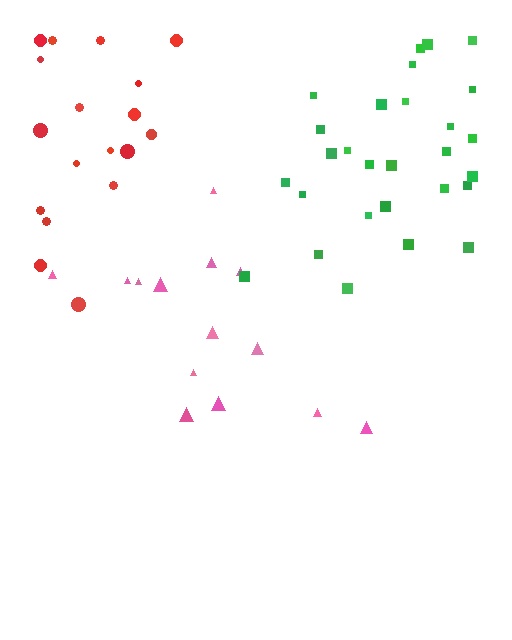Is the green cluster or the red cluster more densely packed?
Green.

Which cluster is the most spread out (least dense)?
Pink.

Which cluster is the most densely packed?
Green.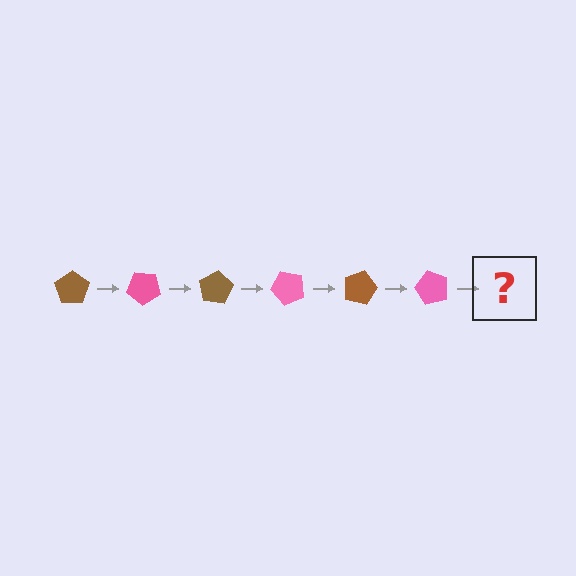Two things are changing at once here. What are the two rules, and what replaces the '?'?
The two rules are that it rotates 40 degrees each step and the color cycles through brown and pink. The '?' should be a brown pentagon, rotated 240 degrees from the start.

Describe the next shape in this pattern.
It should be a brown pentagon, rotated 240 degrees from the start.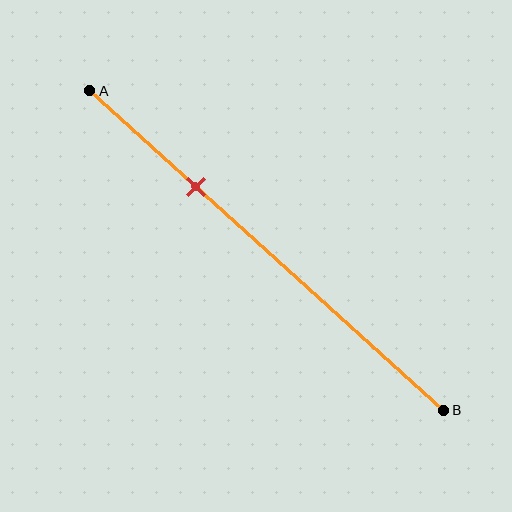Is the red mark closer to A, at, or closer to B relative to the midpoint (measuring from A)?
The red mark is closer to point A than the midpoint of segment AB.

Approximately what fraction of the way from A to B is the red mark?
The red mark is approximately 30% of the way from A to B.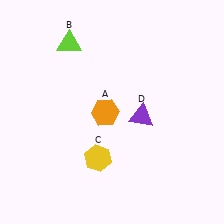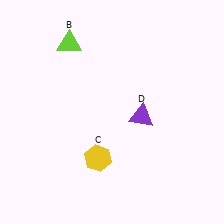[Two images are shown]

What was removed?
The orange hexagon (A) was removed in Image 2.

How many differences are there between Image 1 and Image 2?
There is 1 difference between the two images.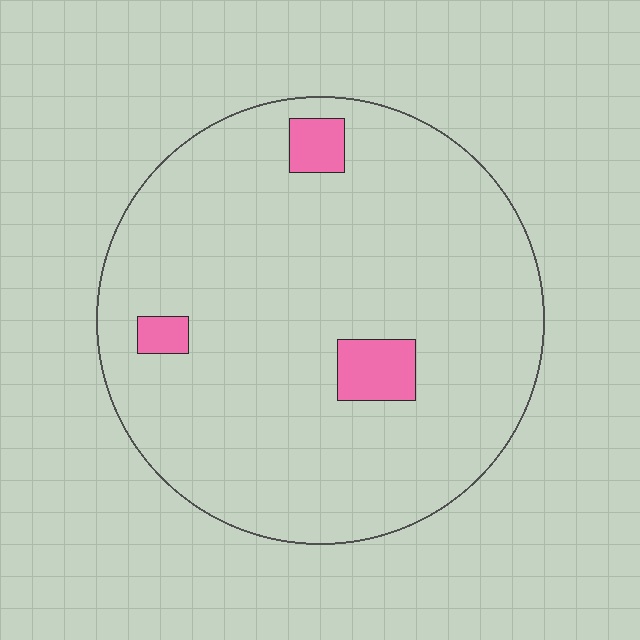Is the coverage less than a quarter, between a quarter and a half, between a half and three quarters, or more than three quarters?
Less than a quarter.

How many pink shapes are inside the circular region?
3.